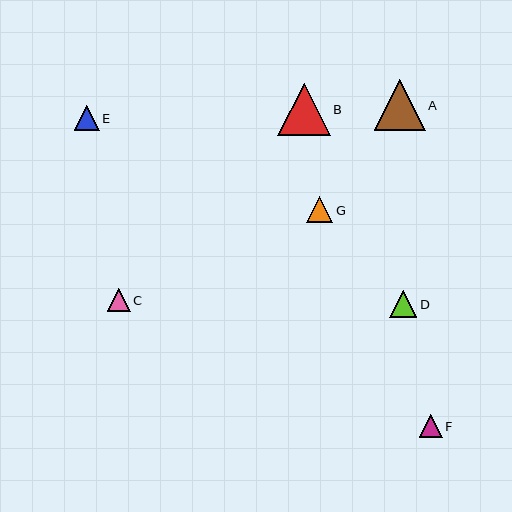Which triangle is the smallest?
Triangle C is the smallest with a size of approximately 23 pixels.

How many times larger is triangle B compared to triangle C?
Triangle B is approximately 2.3 times the size of triangle C.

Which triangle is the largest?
Triangle B is the largest with a size of approximately 52 pixels.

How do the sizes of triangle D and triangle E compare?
Triangle D and triangle E are approximately the same size.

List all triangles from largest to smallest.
From largest to smallest: B, A, D, G, E, F, C.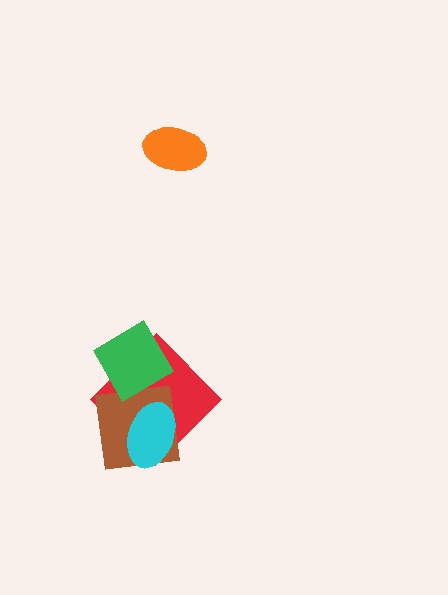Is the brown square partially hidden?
Yes, it is partially covered by another shape.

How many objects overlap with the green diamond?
2 objects overlap with the green diamond.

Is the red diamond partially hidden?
Yes, it is partially covered by another shape.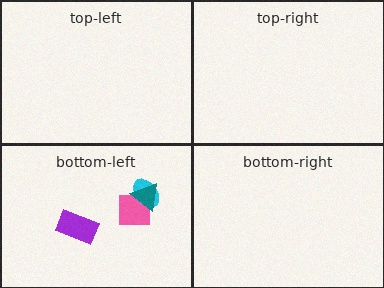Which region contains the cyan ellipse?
The bottom-left region.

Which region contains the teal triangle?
The bottom-left region.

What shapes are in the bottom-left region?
The pink square, the cyan ellipse, the teal triangle, the purple rectangle.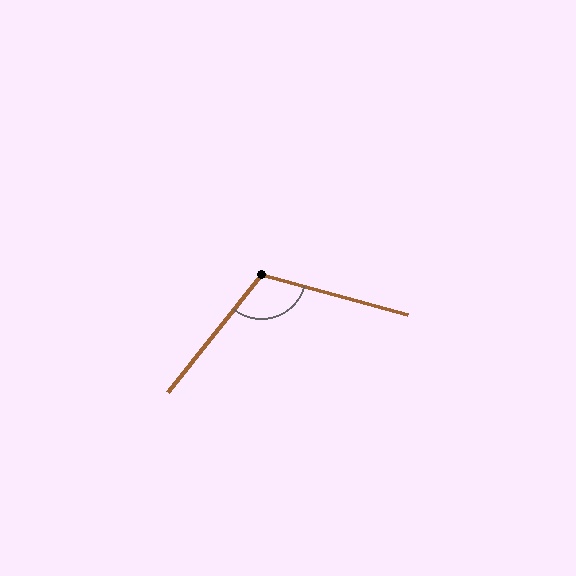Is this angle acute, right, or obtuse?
It is obtuse.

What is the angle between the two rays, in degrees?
Approximately 113 degrees.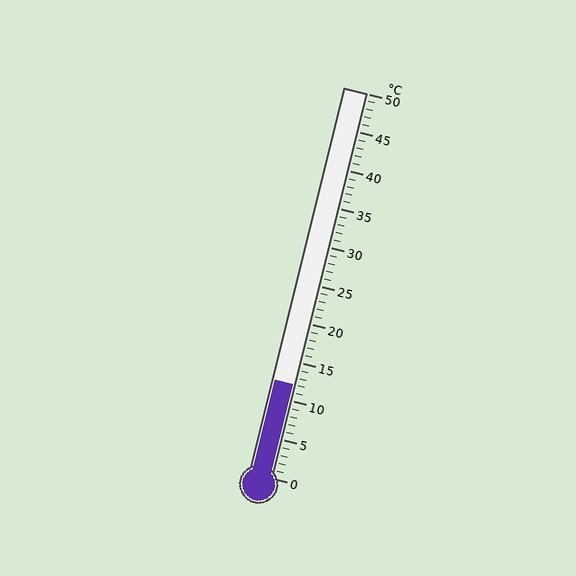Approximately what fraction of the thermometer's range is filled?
The thermometer is filled to approximately 25% of its range.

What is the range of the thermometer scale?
The thermometer scale ranges from 0°C to 50°C.